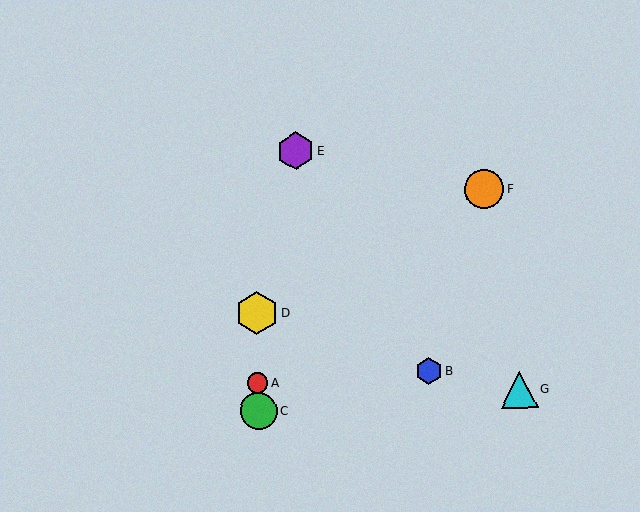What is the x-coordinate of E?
Object E is at x≈296.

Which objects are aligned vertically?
Objects A, C, D are aligned vertically.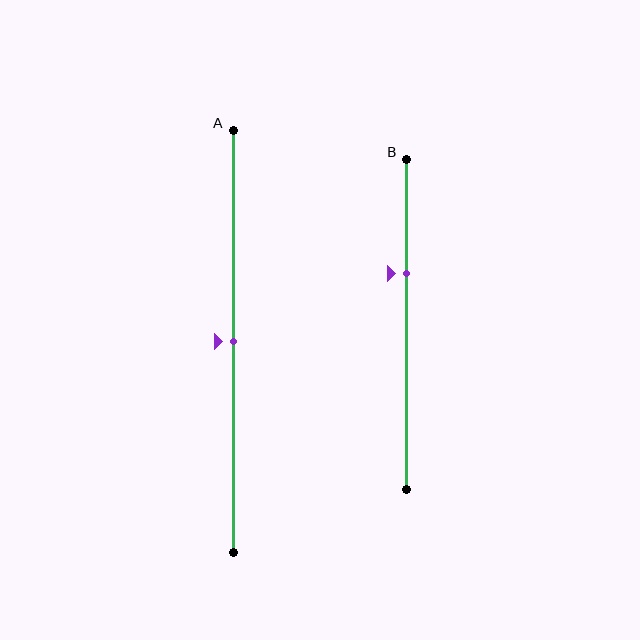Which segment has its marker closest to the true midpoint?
Segment A has its marker closest to the true midpoint.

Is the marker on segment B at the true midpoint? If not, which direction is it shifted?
No, the marker on segment B is shifted upward by about 15% of the segment length.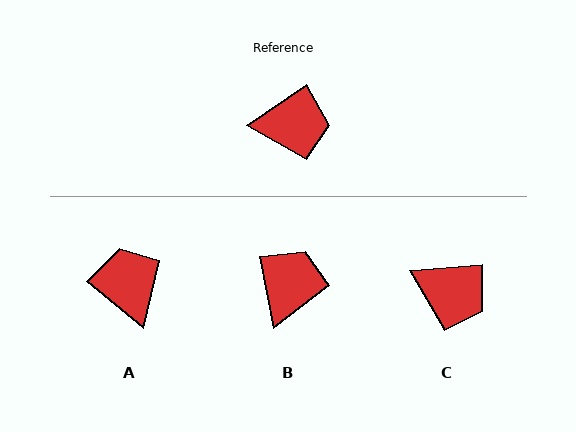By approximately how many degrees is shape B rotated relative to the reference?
Approximately 67 degrees counter-clockwise.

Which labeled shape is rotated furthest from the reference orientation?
A, about 106 degrees away.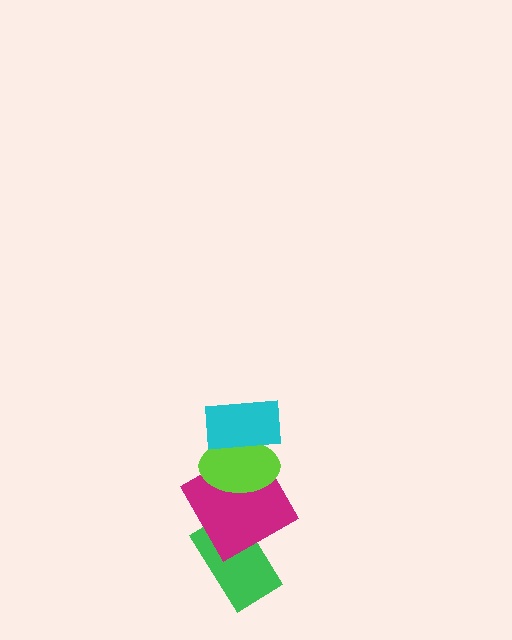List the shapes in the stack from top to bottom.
From top to bottom: the cyan rectangle, the lime ellipse, the magenta diamond, the green rectangle.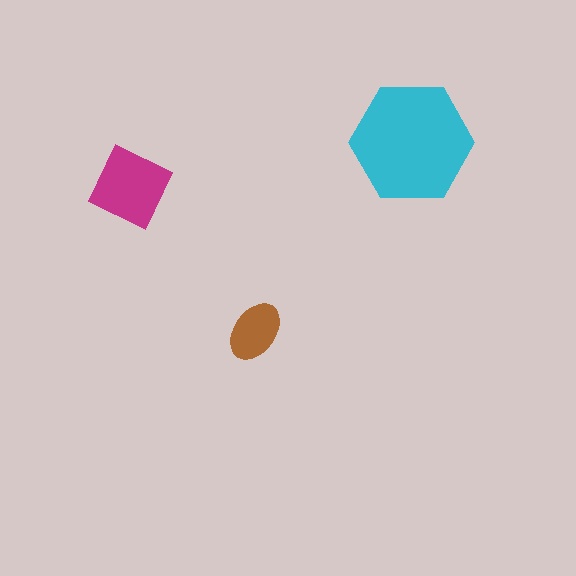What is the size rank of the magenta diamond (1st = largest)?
2nd.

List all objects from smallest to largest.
The brown ellipse, the magenta diamond, the cyan hexagon.